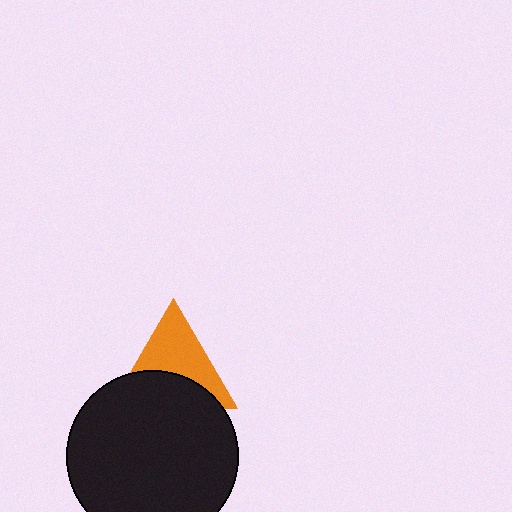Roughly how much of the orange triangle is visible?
About half of it is visible (roughly 55%).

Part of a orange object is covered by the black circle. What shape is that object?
It is a triangle.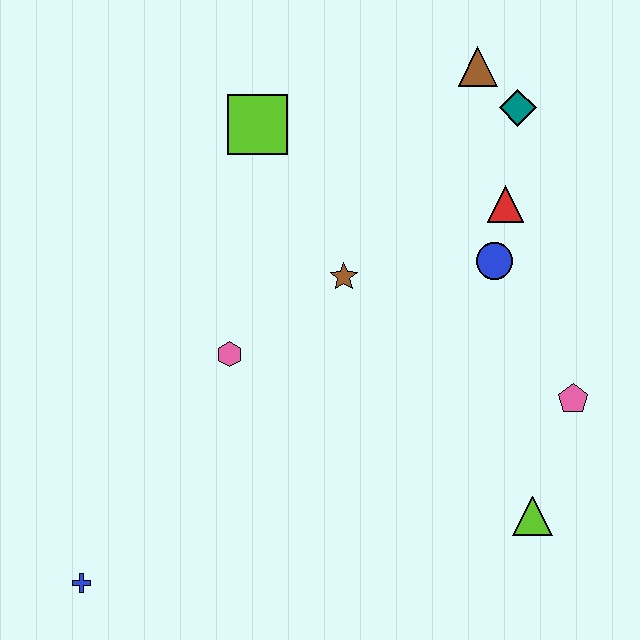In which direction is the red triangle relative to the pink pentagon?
The red triangle is above the pink pentagon.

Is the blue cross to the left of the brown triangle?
Yes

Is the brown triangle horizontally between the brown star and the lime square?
No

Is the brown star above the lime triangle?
Yes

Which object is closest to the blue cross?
The pink hexagon is closest to the blue cross.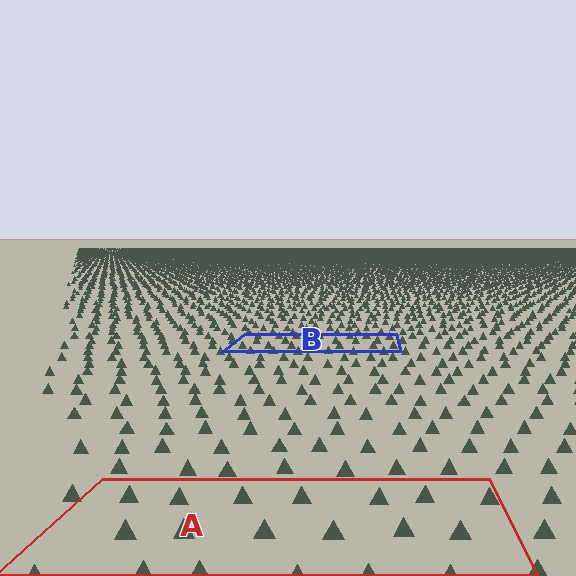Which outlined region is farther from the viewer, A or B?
Region B is farther from the viewer — the texture elements inside it appear smaller and more densely packed.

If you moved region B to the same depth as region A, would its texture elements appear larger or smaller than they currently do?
They would appear larger. At a closer depth, the same texture elements are projected at a bigger on-screen size.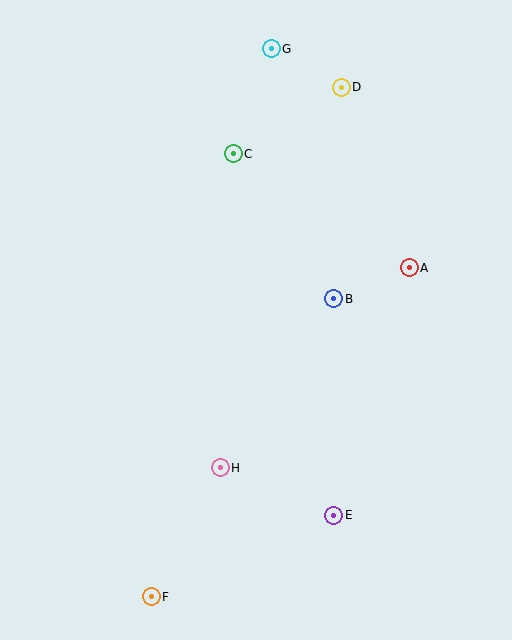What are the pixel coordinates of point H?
Point H is at (220, 468).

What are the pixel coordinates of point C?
Point C is at (233, 154).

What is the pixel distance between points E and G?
The distance between E and G is 471 pixels.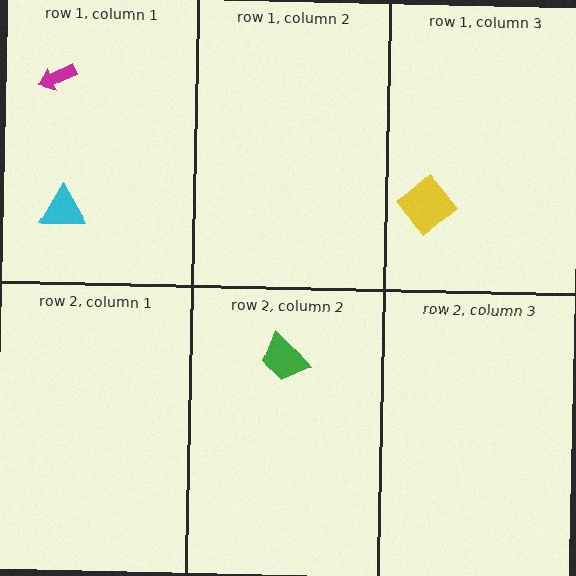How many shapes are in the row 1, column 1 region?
2.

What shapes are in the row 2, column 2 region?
The green trapezoid.